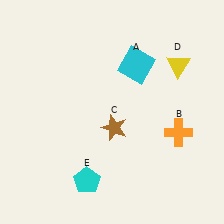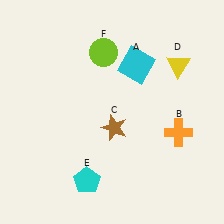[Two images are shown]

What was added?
A lime circle (F) was added in Image 2.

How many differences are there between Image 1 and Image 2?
There is 1 difference between the two images.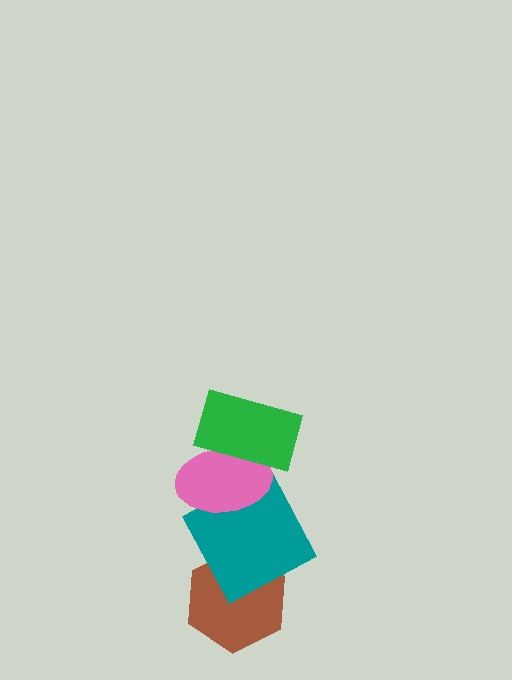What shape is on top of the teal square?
The pink ellipse is on top of the teal square.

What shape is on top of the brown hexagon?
The teal square is on top of the brown hexagon.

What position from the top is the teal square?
The teal square is 3rd from the top.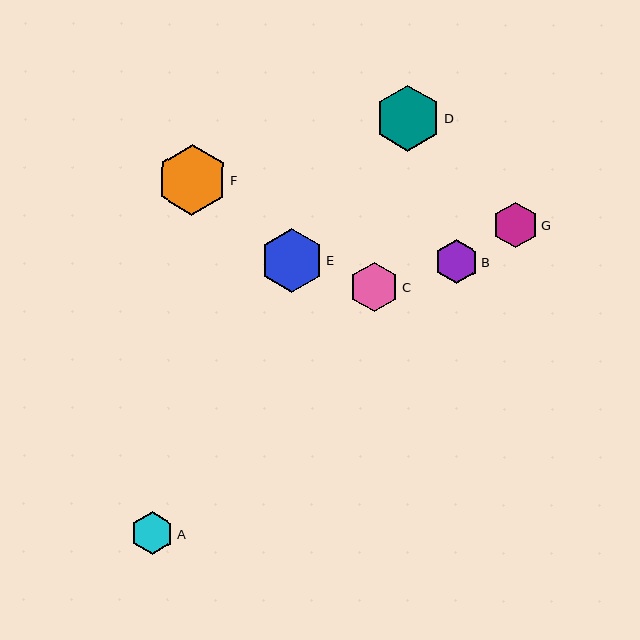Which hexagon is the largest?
Hexagon F is the largest with a size of approximately 71 pixels.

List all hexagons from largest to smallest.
From largest to smallest: F, D, E, C, G, B, A.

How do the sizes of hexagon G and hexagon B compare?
Hexagon G and hexagon B are approximately the same size.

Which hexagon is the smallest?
Hexagon A is the smallest with a size of approximately 43 pixels.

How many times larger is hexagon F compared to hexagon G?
Hexagon F is approximately 1.6 times the size of hexagon G.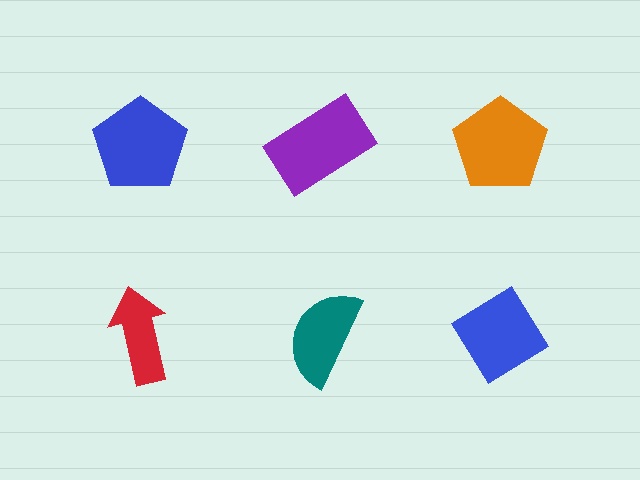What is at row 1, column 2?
A purple rectangle.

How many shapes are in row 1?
3 shapes.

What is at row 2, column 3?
A blue diamond.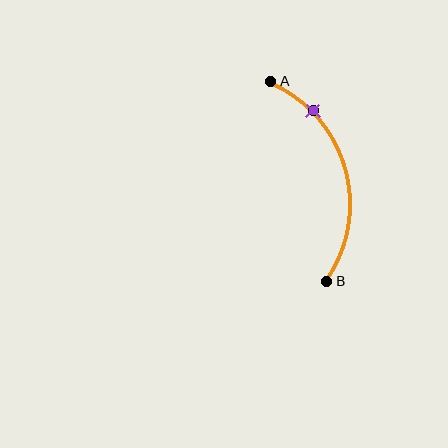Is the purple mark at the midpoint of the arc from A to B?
No. The purple mark lies on the arc but is closer to endpoint A. The arc midpoint would be at the point on the curve equidistant along the arc from both A and B.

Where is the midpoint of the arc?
The arc midpoint is the point on the curve farthest from the straight line joining A and B. It sits to the right of that line.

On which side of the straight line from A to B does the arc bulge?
The arc bulges to the right of the straight line connecting A and B.